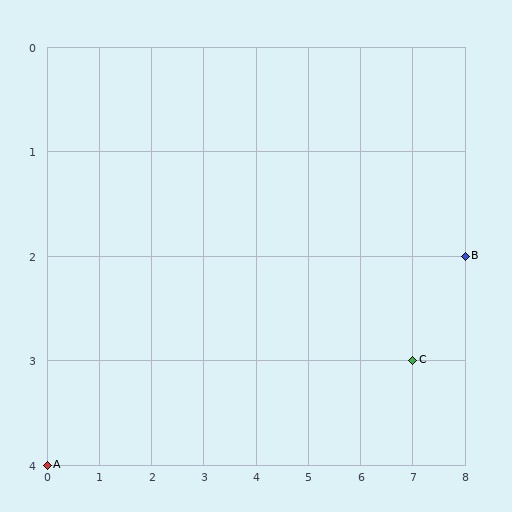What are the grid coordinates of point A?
Point A is at grid coordinates (0, 4).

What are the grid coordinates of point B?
Point B is at grid coordinates (8, 2).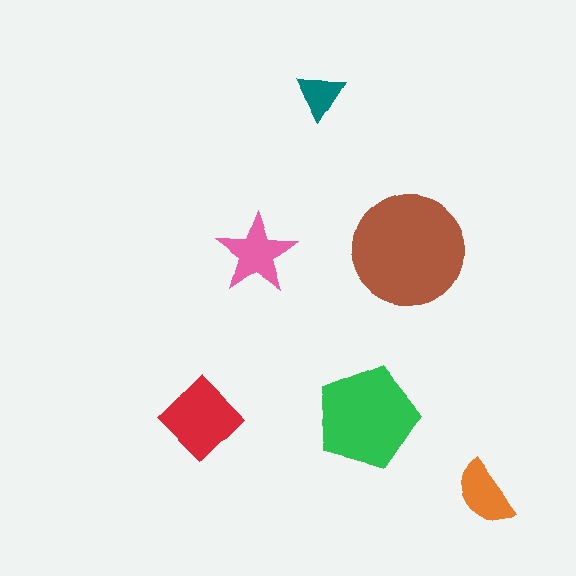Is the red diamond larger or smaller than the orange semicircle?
Larger.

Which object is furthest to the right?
The orange semicircle is rightmost.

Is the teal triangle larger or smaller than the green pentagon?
Smaller.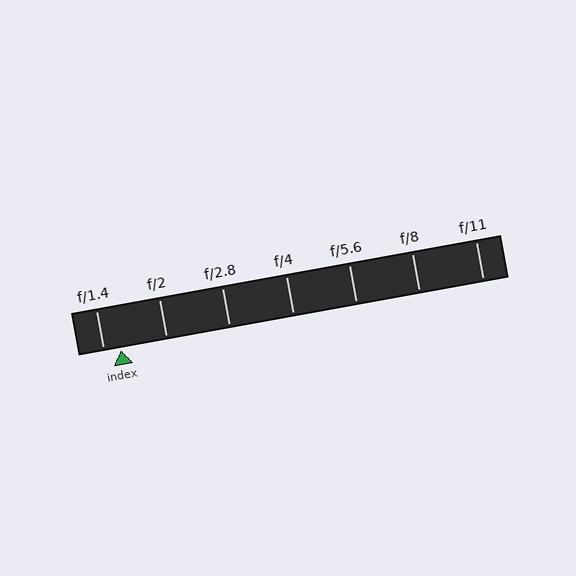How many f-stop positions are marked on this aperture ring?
There are 7 f-stop positions marked.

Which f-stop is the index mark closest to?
The index mark is closest to f/1.4.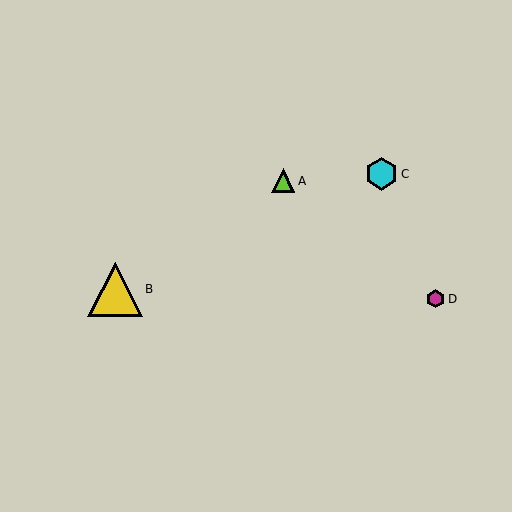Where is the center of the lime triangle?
The center of the lime triangle is at (283, 181).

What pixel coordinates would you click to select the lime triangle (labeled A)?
Click at (283, 181) to select the lime triangle A.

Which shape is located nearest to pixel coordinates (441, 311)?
The magenta hexagon (labeled D) at (436, 299) is nearest to that location.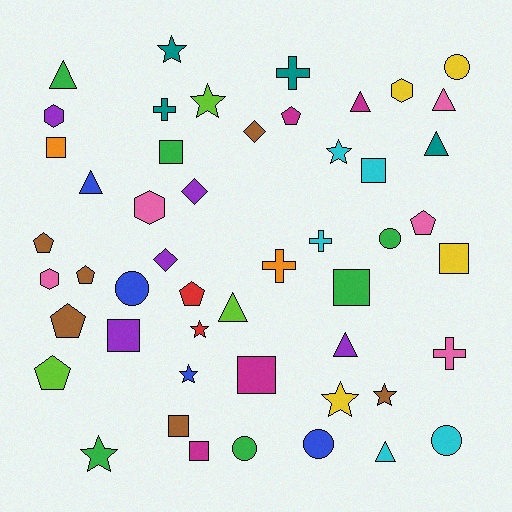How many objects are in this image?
There are 50 objects.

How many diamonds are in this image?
There are 3 diamonds.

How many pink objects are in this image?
There are 5 pink objects.